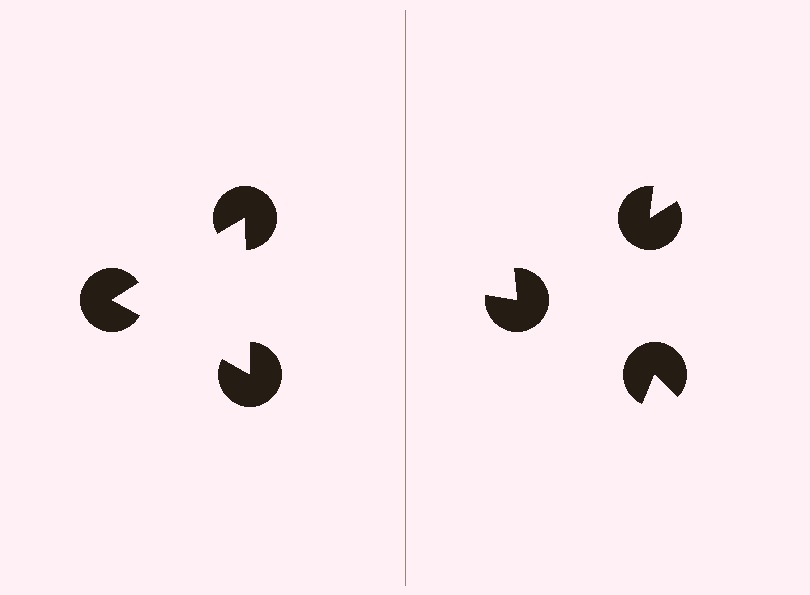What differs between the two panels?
The pac-man discs are positioned identically on both sides; only the wedge orientations differ. On the left they align to a triangle; on the right they are misaligned.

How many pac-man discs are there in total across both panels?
6 — 3 on each side.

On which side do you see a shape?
An illusory triangle appears on the left side. On the right side the wedge cuts are rotated, so no coherent shape forms.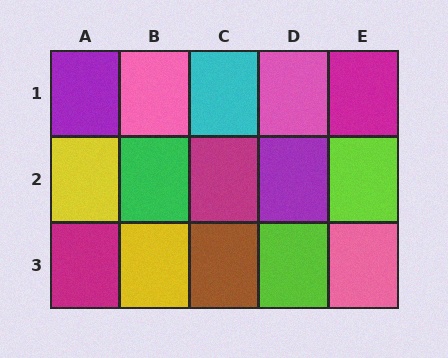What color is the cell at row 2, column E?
Lime.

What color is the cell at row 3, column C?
Brown.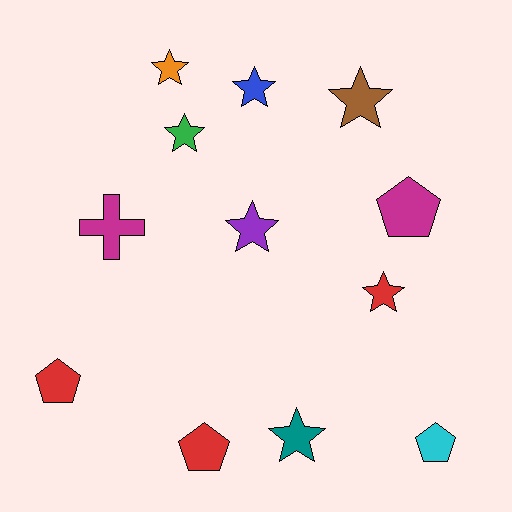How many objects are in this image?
There are 12 objects.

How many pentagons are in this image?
There are 4 pentagons.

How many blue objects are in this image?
There is 1 blue object.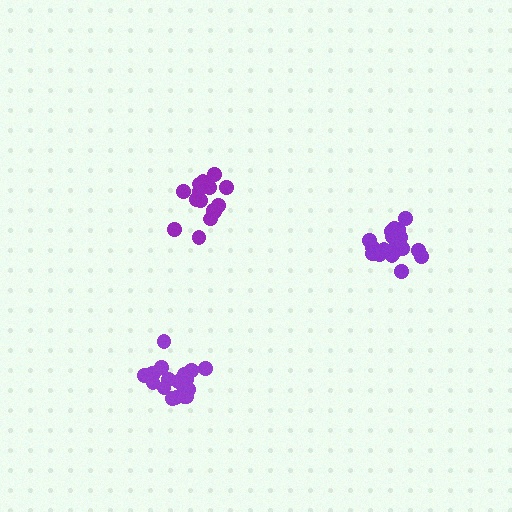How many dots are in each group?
Group 1: 19 dots, Group 2: 17 dots, Group 3: 21 dots (57 total).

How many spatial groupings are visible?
There are 3 spatial groupings.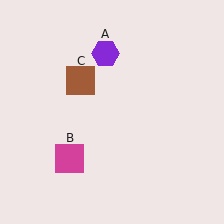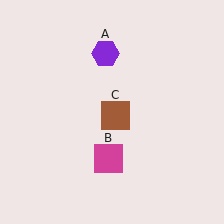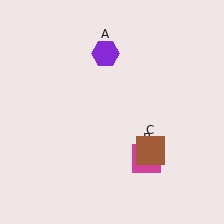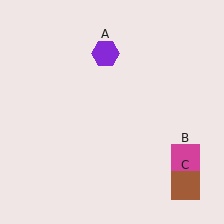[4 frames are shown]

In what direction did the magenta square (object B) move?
The magenta square (object B) moved right.